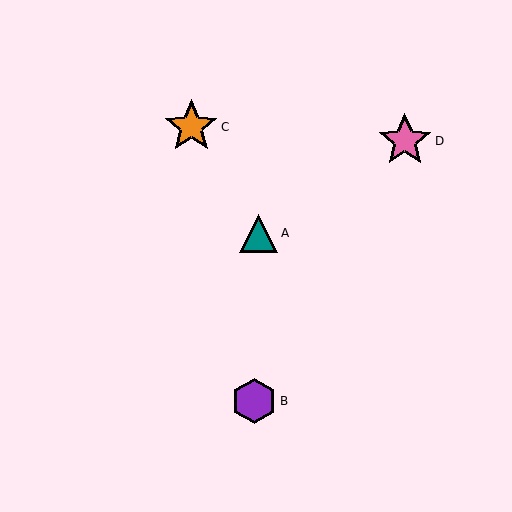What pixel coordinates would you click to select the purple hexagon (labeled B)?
Click at (254, 401) to select the purple hexagon B.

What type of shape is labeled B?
Shape B is a purple hexagon.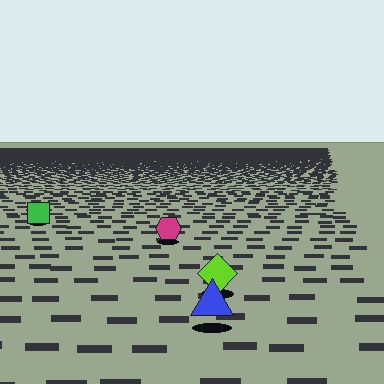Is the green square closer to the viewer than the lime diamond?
No. The lime diamond is closer — you can tell from the texture gradient: the ground texture is coarser near it.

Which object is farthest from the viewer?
The green square is farthest from the viewer. It appears smaller and the ground texture around it is denser.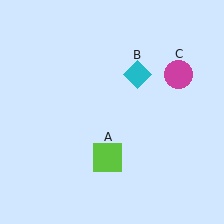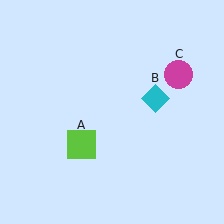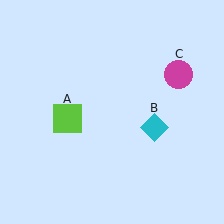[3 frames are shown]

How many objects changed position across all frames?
2 objects changed position: lime square (object A), cyan diamond (object B).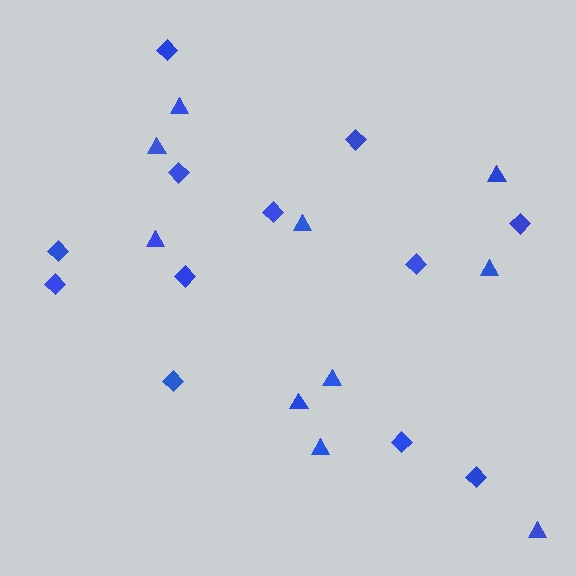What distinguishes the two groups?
There are 2 groups: one group of triangles (10) and one group of diamonds (12).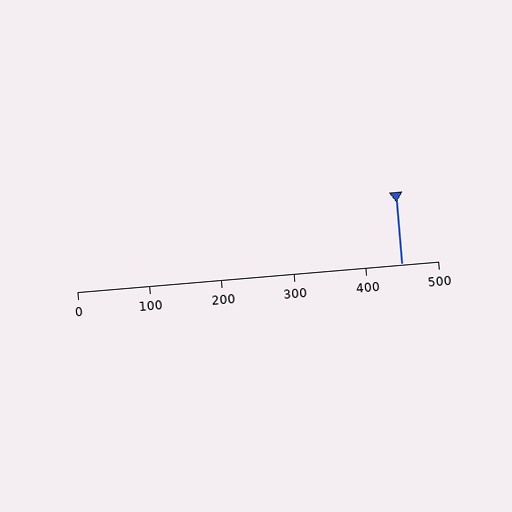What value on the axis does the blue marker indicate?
The marker indicates approximately 450.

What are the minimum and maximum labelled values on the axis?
The axis runs from 0 to 500.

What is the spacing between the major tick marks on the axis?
The major ticks are spaced 100 apart.